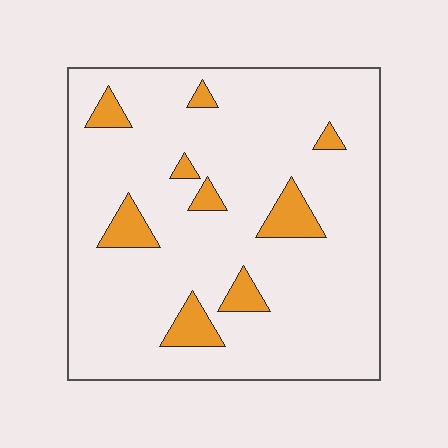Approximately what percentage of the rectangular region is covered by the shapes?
Approximately 10%.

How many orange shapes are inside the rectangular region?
9.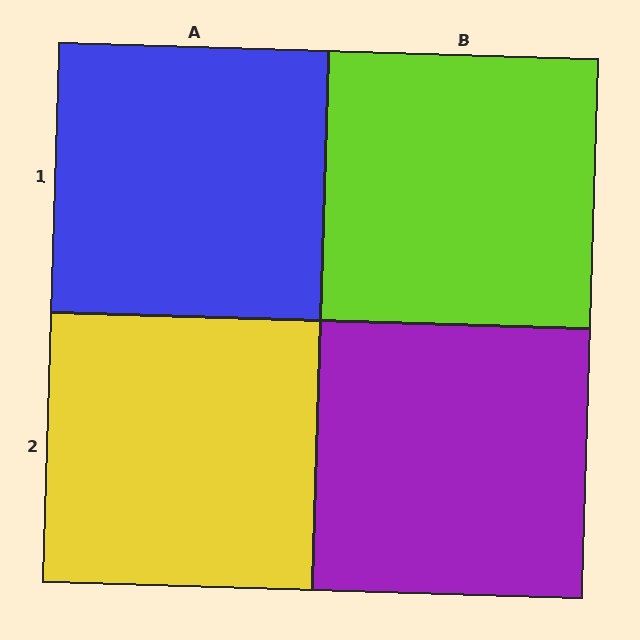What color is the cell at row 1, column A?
Blue.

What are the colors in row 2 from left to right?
Yellow, purple.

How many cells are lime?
1 cell is lime.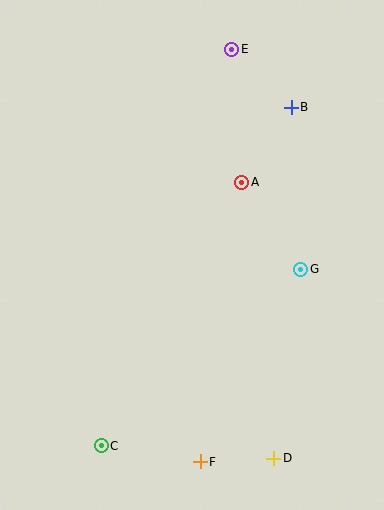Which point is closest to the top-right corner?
Point B is closest to the top-right corner.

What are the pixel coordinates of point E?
Point E is at (232, 49).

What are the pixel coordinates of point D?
Point D is at (274, 458).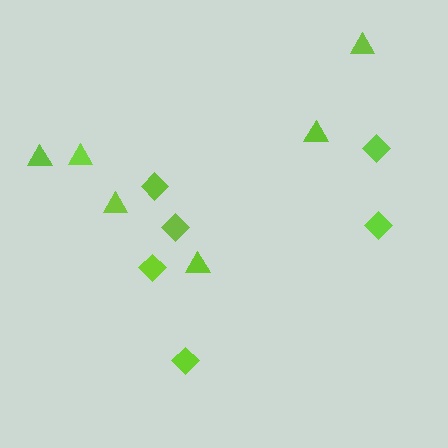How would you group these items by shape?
There are 2 groups: one group of triangles (6) and one group of diamonds (6).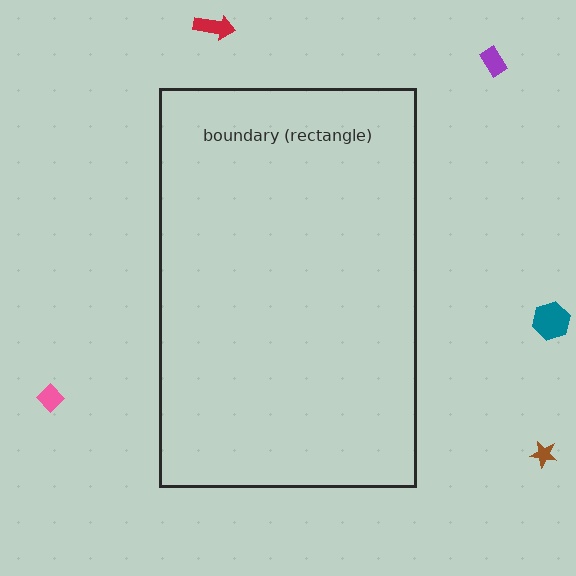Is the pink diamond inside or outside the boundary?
Outside.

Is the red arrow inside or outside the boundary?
Outside.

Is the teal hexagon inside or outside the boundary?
Outside.